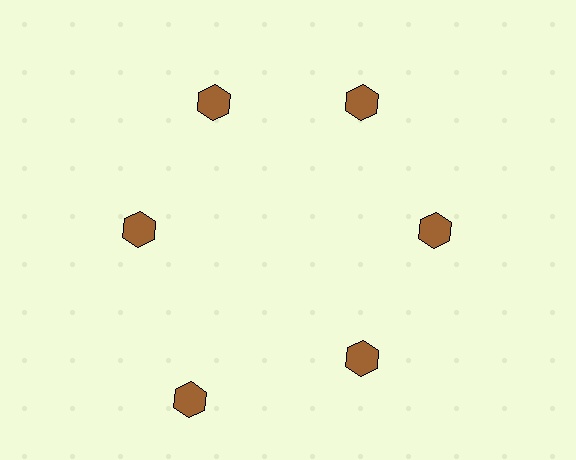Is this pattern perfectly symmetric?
No. The 6 brown hexagons are arranged in a ring, but one element near the 7 o'clock position is pushed outward from the center, breaking the 6-fold rotational symmetry.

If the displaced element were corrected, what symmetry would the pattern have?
It would have 6-fold rotational symmetry — the pattern would map onto itself every 60 degrees.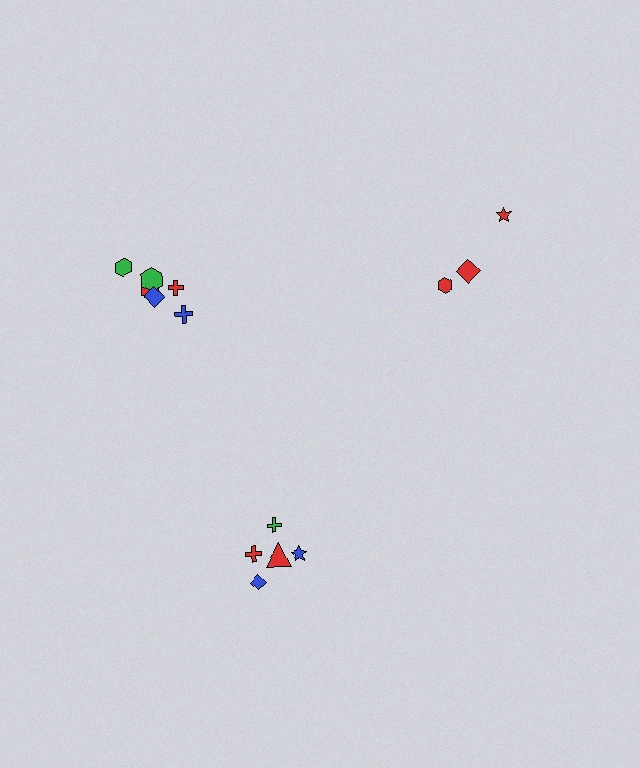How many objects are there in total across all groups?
There are 14 objects.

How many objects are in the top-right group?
There are 3 objects.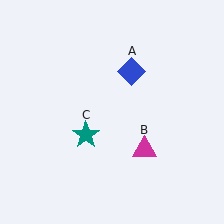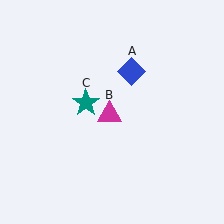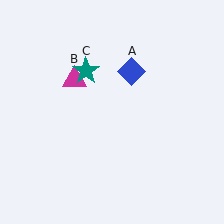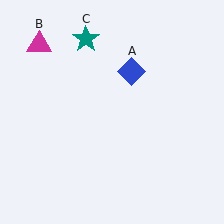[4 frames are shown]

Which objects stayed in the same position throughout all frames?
Blue diamond (object A) remained stationary.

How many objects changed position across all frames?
2 objects changed position: magenta triangle (object B), teal star (object C).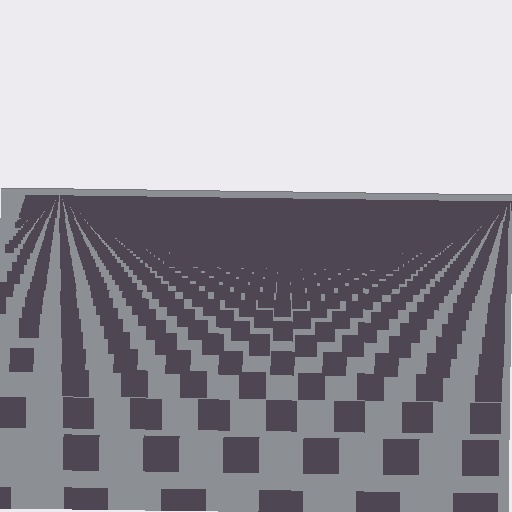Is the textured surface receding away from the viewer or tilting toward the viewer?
The surface is receding away from the viewer. Texture elements get smaller and denser toward the top.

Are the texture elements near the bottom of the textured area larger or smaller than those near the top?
Larger. Near the bottom, elements are closer to the viewer and appear at a bigger on-screen size.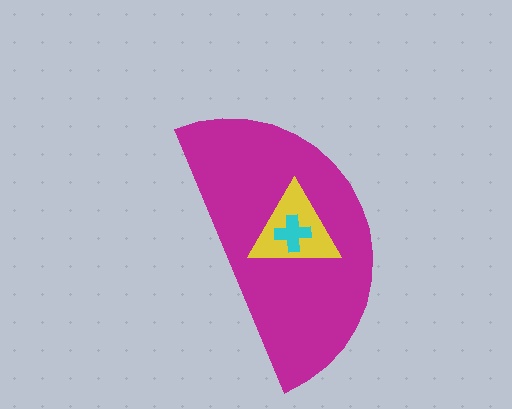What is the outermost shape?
The magenta semicircle.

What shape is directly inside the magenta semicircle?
The yellow triangle.